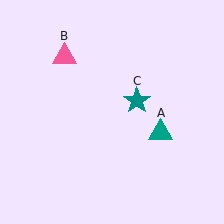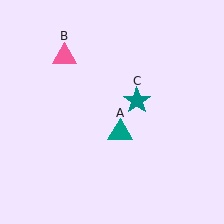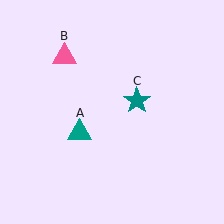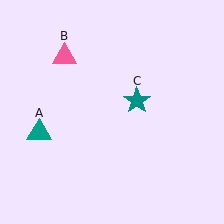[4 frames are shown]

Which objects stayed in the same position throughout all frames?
Pink triangle (object B) and teal star (object C) remained stationary.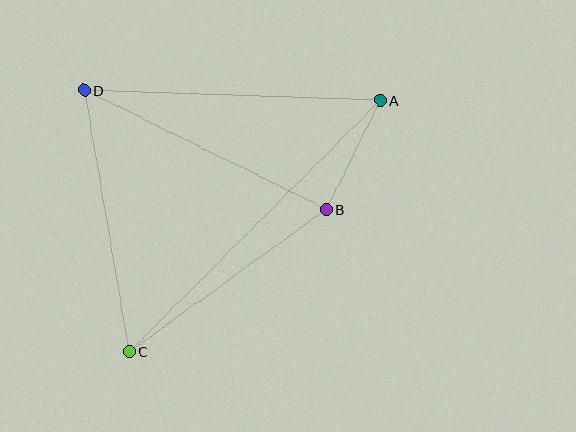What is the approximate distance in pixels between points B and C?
The distance between B and C is approximately 243 pixels.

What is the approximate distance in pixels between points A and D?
The distance between A and D is approximately 296 pixels.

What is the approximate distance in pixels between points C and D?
The distance between C and D is approximately 265 pixels.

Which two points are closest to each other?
Points A and B are closest to each other.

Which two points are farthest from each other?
Points A and C are farthest from each other.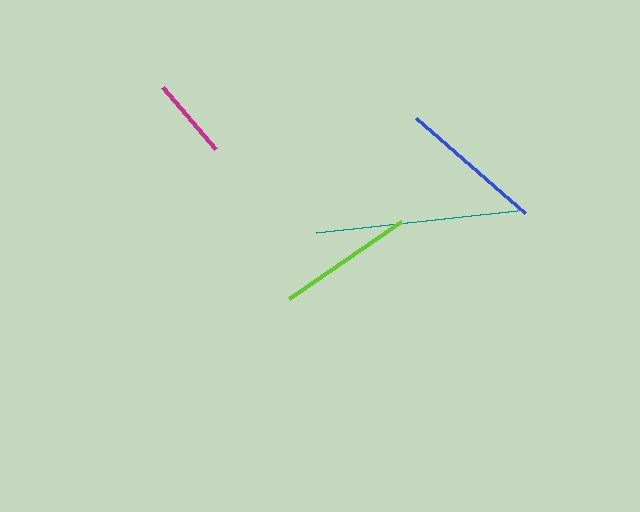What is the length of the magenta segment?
The magenta segment is approximately 81 pixels long.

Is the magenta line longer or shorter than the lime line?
The lime line is longer than the magenta line.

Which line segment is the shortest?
The magenta line is the shortest at approximately 81 pixels.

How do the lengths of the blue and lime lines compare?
The blue and lime lines are approximately the same length.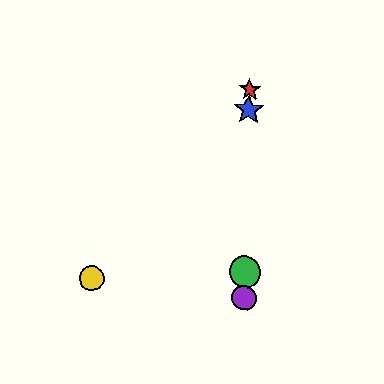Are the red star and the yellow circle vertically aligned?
No, the red star is at x≈250 and the yellow circle is at x≈92.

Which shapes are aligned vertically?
The red star, the blue star, the green circle, the purple circle are aligned vertically.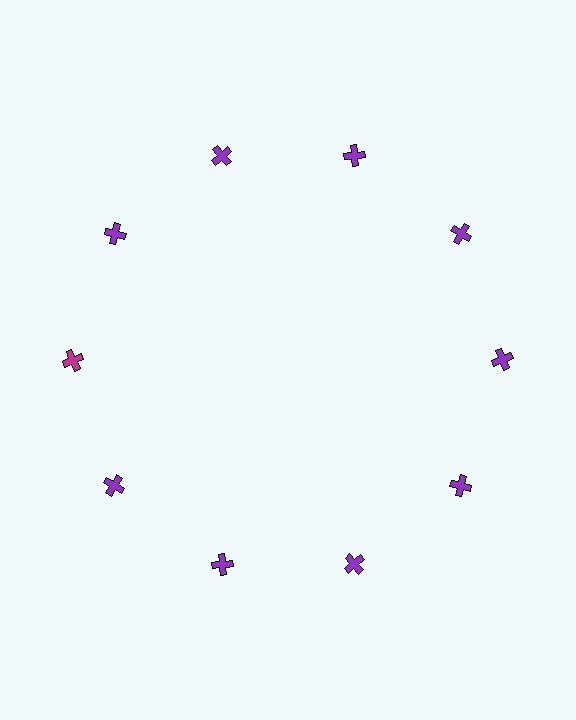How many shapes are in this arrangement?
There are 10 shapes arranged in a ring pattern.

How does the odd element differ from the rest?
It has a different color: magenta instead of purple.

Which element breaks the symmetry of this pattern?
The magenta cross at roughly the 9 o'clock position breaks the symmetry. All other shapes are purple crosses.